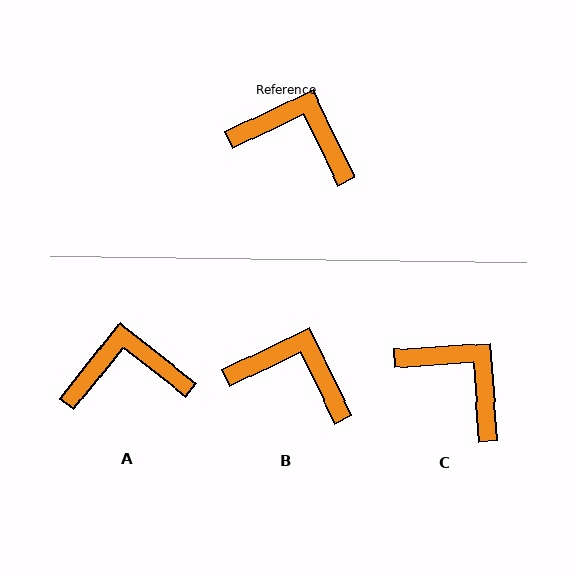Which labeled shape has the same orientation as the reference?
B.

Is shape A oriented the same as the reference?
No, it is off by about 26 degrees.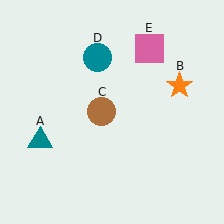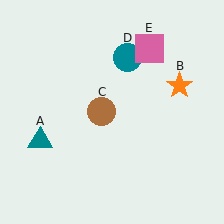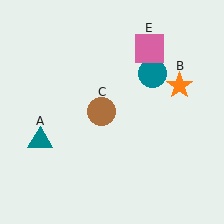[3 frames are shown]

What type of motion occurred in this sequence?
The teal circle (object D) rotated clockwise around the center of the scene.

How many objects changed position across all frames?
1 object changed position: teal circle (object D).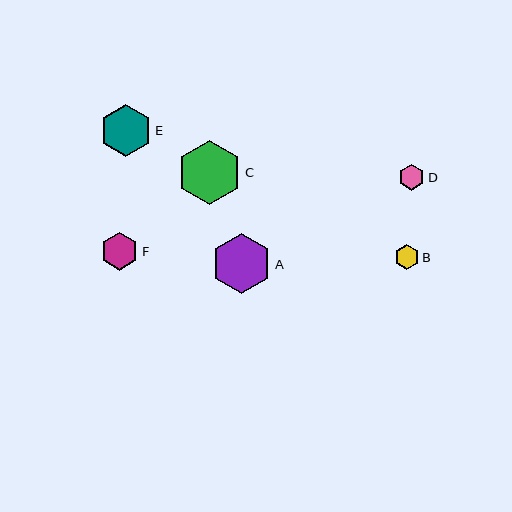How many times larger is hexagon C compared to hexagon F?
Hexagon C is approximately 1.7 times the size of hexagon F.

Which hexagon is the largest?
Hexagon C is the largest with a size of approximately 65 pixels.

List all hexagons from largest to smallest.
From largest to smallest: C, A, E, F, D, B.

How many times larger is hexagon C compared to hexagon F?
Hexagon C is approximately 1.7 times the size of hexagon F.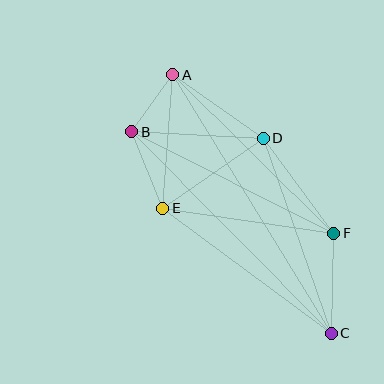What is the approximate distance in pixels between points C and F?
The distance between C and F is approximately 100 pixels.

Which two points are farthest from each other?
Points A and C are farthest from each other.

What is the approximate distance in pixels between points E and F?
The distance between E and F is approximately 173 pixels.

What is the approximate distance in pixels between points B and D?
The distance between B and D is approximately 131 pixels.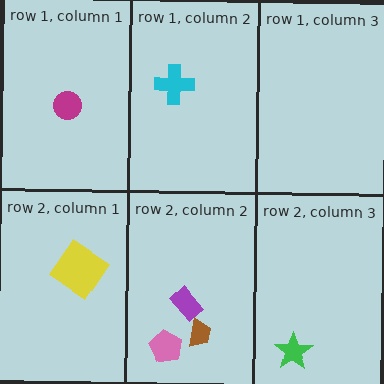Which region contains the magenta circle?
The row 1, column 1 region.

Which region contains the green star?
The row 2, column 3 region.